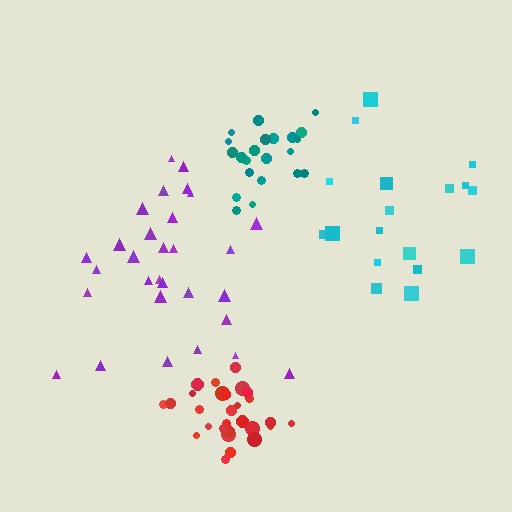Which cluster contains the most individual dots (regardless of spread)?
Purple (30).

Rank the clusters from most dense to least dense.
red, teal, purple, cyan.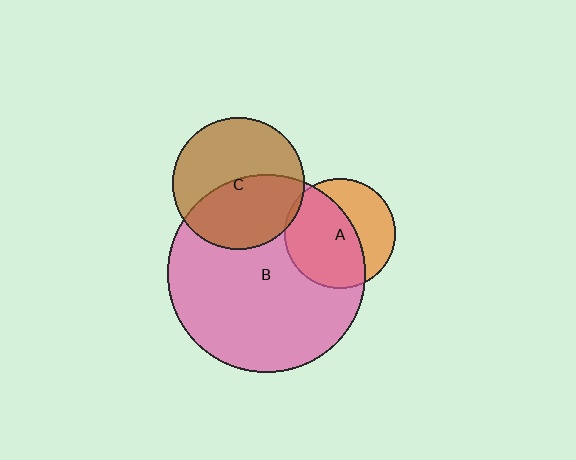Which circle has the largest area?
Circle B (pink).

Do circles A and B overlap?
Yes.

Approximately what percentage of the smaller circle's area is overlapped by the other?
Approximately 60%.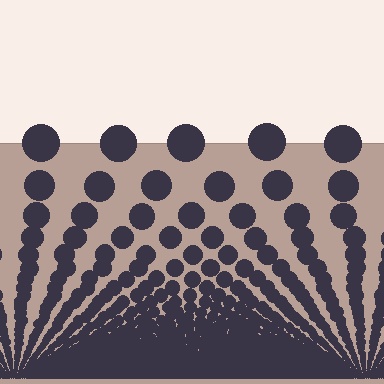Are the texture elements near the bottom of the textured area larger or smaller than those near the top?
Smaller. The gradient is inverted — elements near the bottom are smaller and denser.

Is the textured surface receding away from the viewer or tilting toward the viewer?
The surface appears to tilt toward the viewer. Texture elements get larger and sparser toward the top.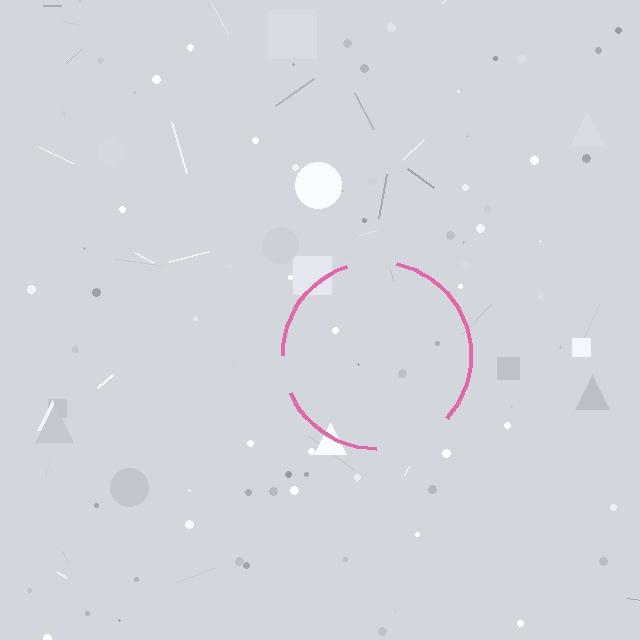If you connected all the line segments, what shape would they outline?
They would outline a circle.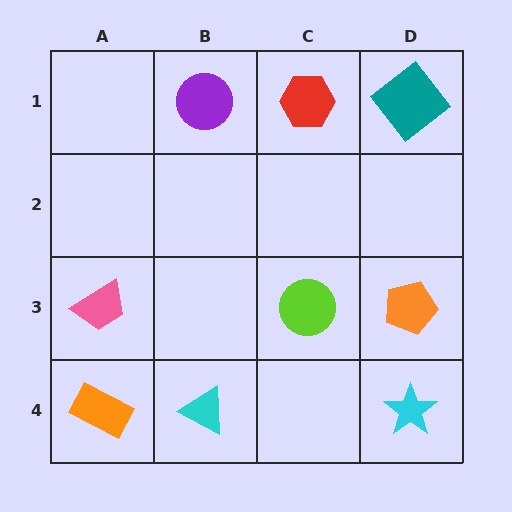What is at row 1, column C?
A red hexagon.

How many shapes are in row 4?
3 shapes.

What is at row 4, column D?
A cyan star.